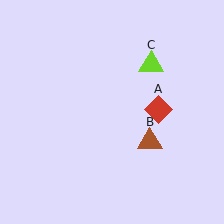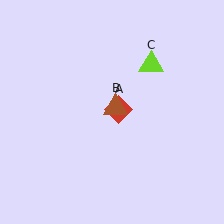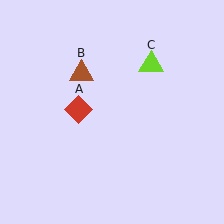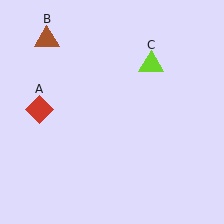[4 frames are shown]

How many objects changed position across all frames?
2 objects changed position: red diamond (object A), brown triangle (object B).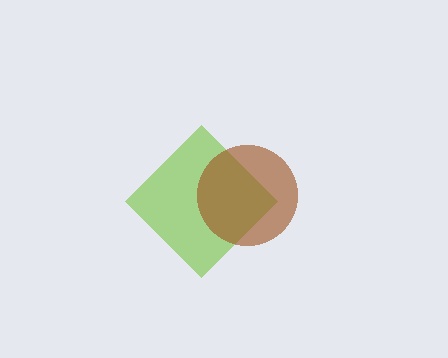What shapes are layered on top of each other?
The layered shapes are: a lime diamond, a brown circle.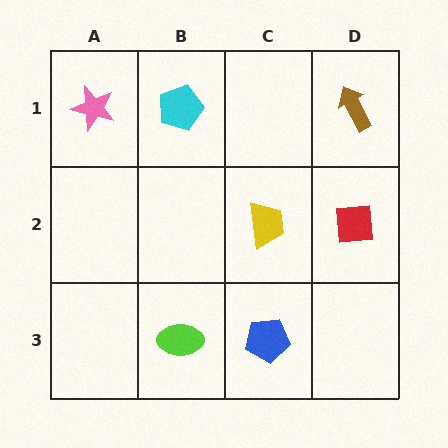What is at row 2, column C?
A yellow trapezoid.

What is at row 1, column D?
A brown arrow.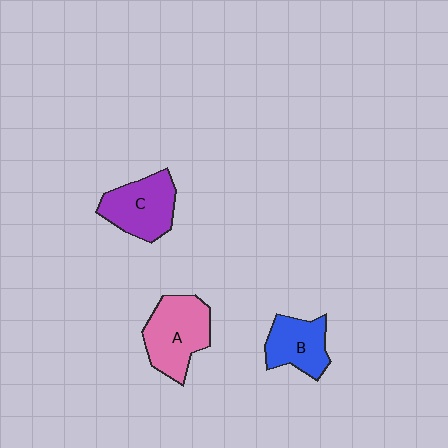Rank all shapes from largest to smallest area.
From largest to smallest: A (pink), C (purple), B (blue).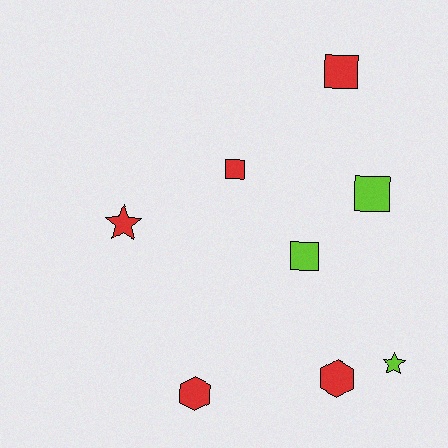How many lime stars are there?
There is 1 lime star.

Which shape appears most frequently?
Square, with 4 objects.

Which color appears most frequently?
Red, with 5 objects.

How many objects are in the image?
There are 8 objects.